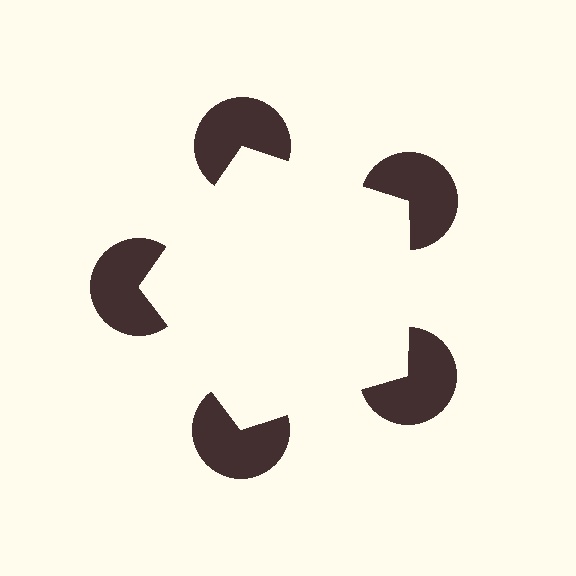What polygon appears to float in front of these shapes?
An illusory pentagon — its edges are inferred from the aligned wedge cuts in the pac-man discs, not physically drawn.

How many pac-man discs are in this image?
There are 5 — one at each vertex of the illusory pentagon.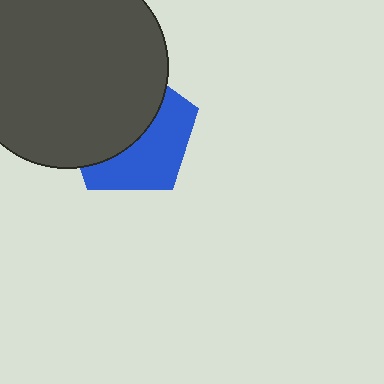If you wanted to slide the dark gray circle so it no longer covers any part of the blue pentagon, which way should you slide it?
Slide it toward the upper-left — that is the most direct way to separate the two shapes.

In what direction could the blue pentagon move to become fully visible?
The blue pentagon could move toward the lower-right. That would shift it out from behind the dark gray circle entirely.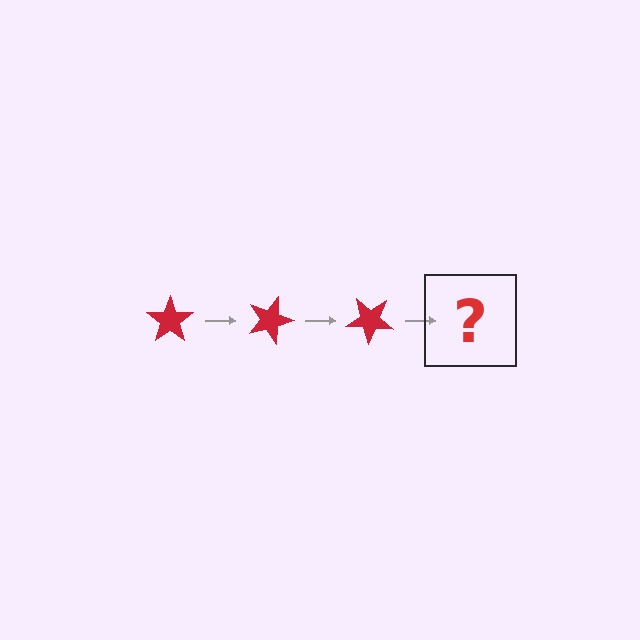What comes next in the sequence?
The next element should be a red star rotated 60 degrees.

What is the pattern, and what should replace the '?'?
The pattern is that the star rotates 20 degrees each step. The '?' should be a red star rotated 60 degrees.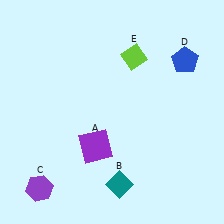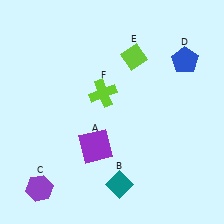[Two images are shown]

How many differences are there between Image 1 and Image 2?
There is 1 difference between the two images.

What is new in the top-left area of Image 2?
A lime cross (F) was added in the top-left area of Image 2.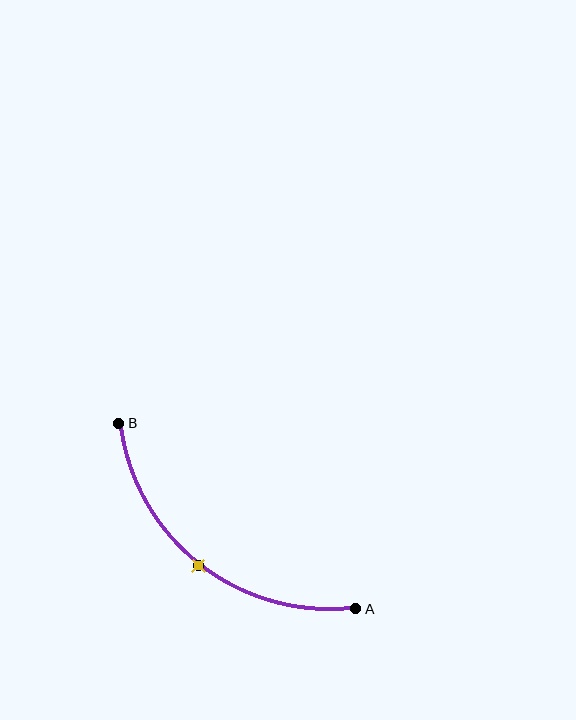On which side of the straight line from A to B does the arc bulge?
The arc bulges below and to the left of the straight line connecting A and B.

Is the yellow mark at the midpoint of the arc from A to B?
Yes. The yellow mark lies on the arc at equal arc-length from both A and B — it is the arc midpoint.